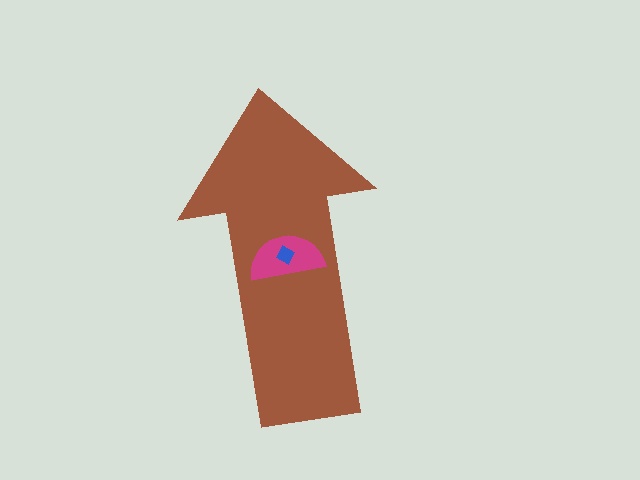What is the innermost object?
The blue diamond.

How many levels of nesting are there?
3.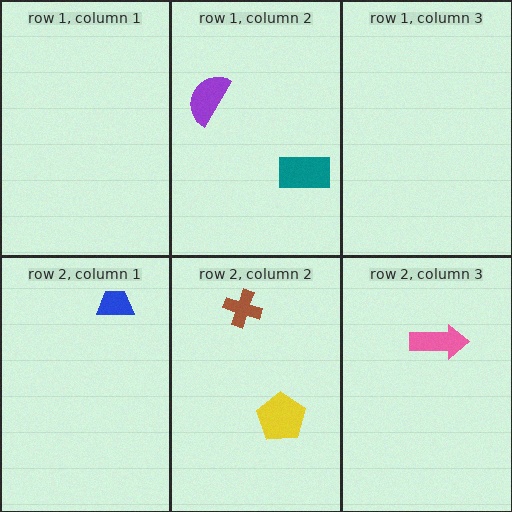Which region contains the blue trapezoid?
The row 2, column 1 region.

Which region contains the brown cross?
The row 2, column 2 region.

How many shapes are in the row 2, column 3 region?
1.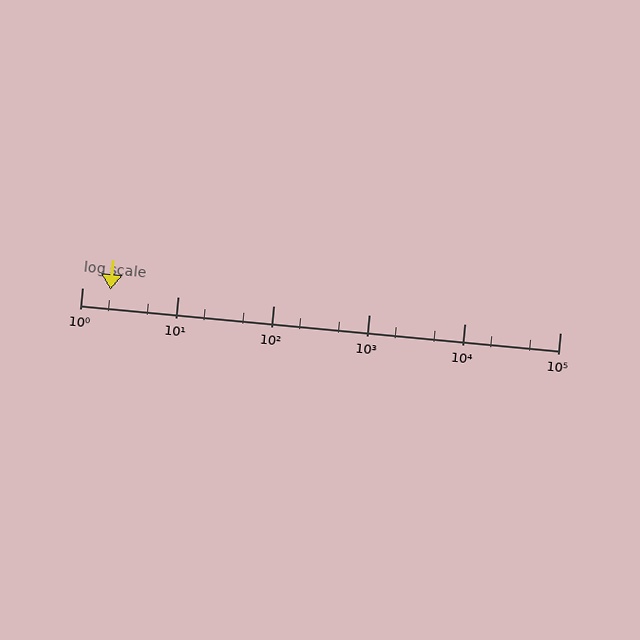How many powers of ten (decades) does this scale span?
The scale spans 5 decades, from 1 to 100000.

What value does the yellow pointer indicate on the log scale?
The pointer indicates approximately 2.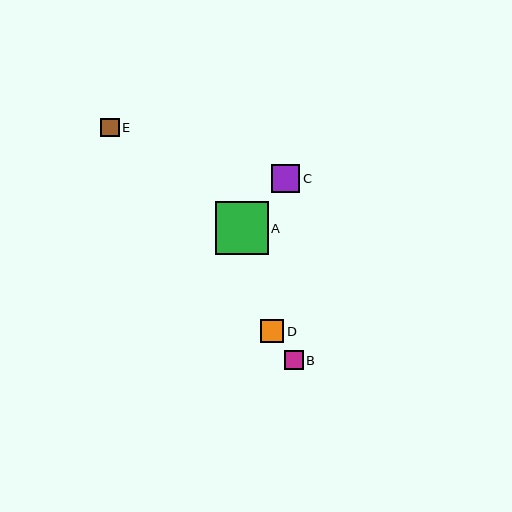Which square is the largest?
Square A is the largest with a size of approximately 53 pixels.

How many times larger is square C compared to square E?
Square C is approximately 1.6 times the size of square E.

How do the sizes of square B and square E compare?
Square B and square E are approximately the same size.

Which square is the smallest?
Square E is the smallest with a size of approximately 18 pixels.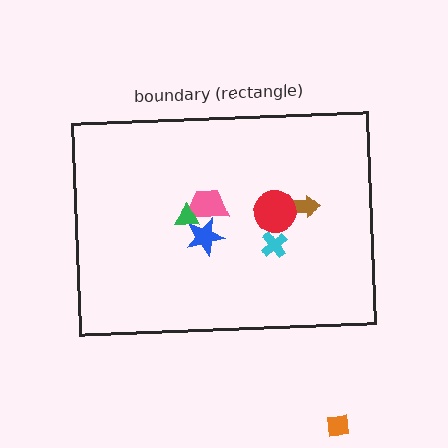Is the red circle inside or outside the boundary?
Inside.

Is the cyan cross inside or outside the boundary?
Inside.